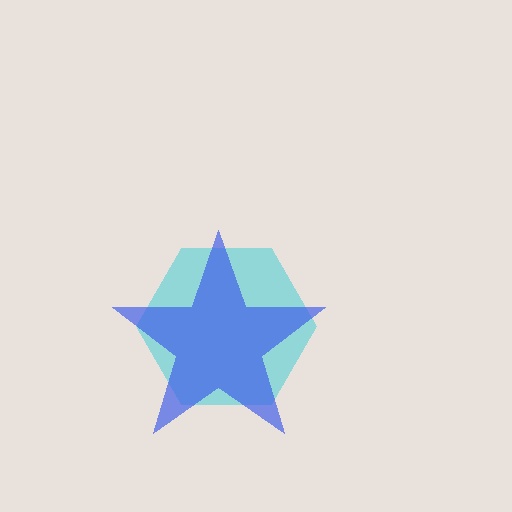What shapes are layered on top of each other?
The layered shapes are: a cyan hexagon, a blue star.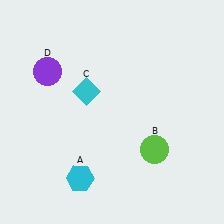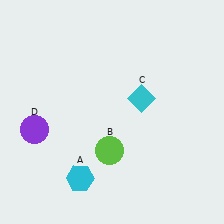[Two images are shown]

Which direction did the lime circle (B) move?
The lime circle (B) moved left.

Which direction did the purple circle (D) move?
The purple circle (D) moved down.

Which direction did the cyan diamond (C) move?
The cyan diamond (C) moved right.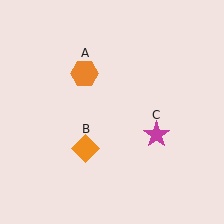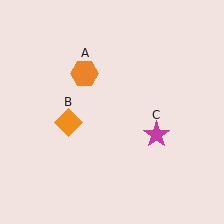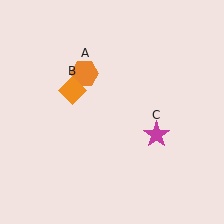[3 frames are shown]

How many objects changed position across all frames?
1 object changed position: orange diamond (object B).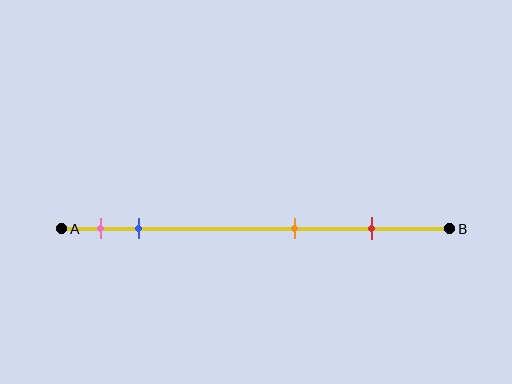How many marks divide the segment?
There are 4 marks dividing the segment.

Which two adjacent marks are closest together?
The pink and blue marks are the closest adjacent pair.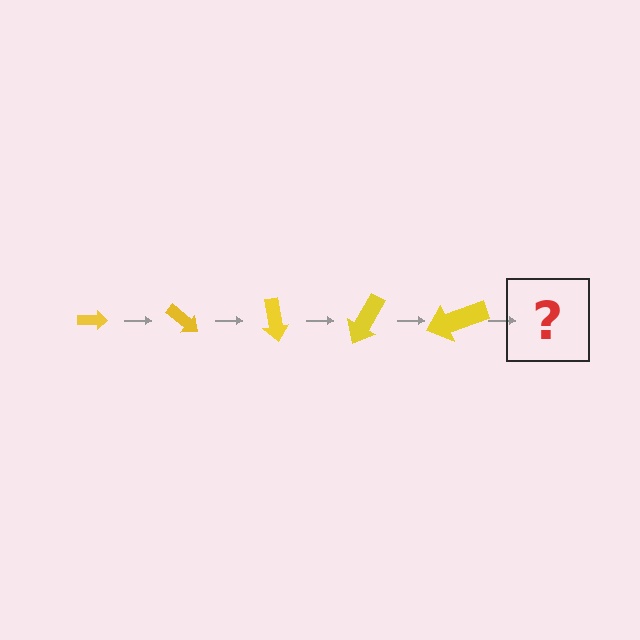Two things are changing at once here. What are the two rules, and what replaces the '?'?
The two rules are that the arrow grows larger each step and it rotates 40 degrees each step. The '?' should be an arrow, larger than the previous one and rotated 200 degrees from the start.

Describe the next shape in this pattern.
It should be an arrow, larger than the previous one and rotated 200 degrees from the start.